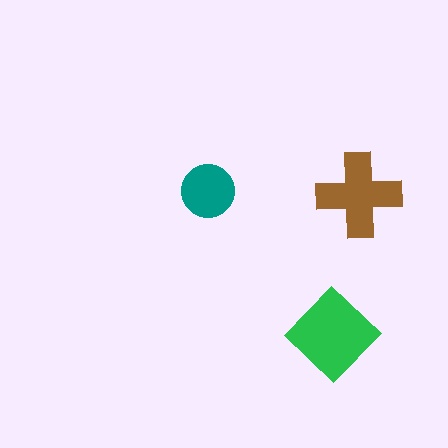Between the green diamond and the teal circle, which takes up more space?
The green diamond.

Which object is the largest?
The green diamond.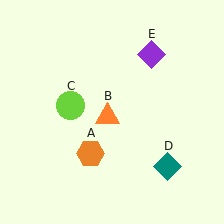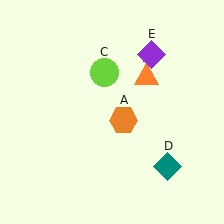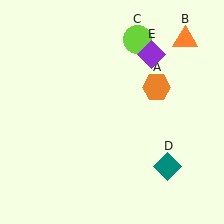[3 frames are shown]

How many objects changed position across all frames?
3 objects changed position: orange hexagon (object A), orange triangle (object B), lime circle (object C).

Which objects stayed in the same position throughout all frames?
Teal diamond (object D) and purple diamond (object E) remained stationary.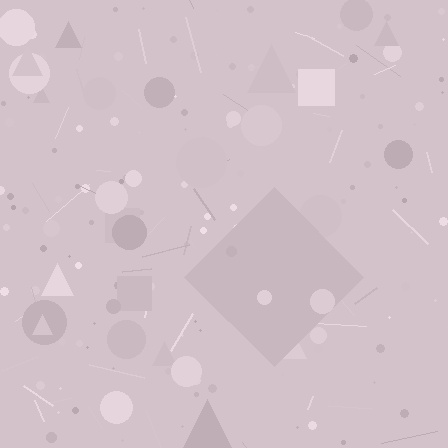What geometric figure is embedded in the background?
A diamond is embedded in the background.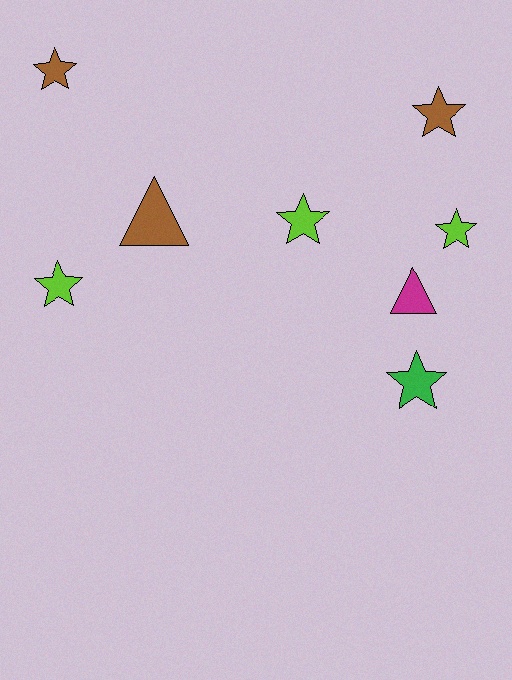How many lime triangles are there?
There are no lime triangles.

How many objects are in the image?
There are 8 objects.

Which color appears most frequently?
Brown, with 3 objects.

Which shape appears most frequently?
Star, with 6 objects.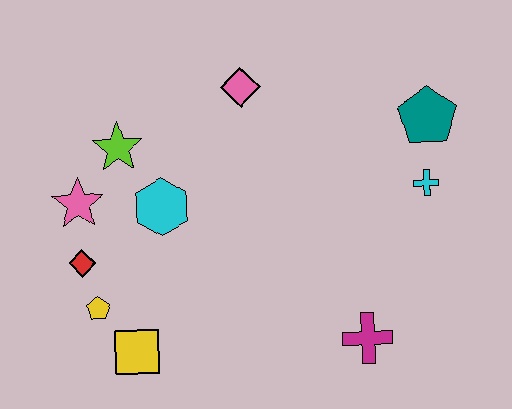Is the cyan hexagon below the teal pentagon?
Yes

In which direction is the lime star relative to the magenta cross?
The lime star is to the left of the magenta cross.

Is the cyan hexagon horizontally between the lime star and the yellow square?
No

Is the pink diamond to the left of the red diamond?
No